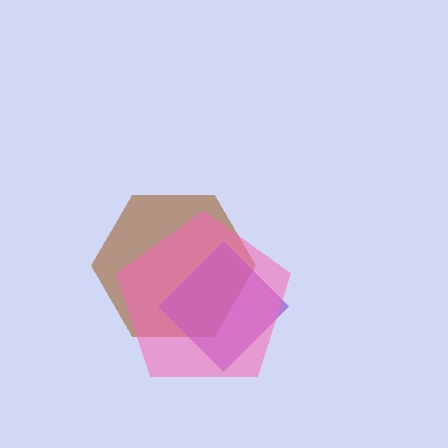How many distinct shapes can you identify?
There are 3 distinct shapes: a brown hexagon, a purple diamond, a pink pentagon.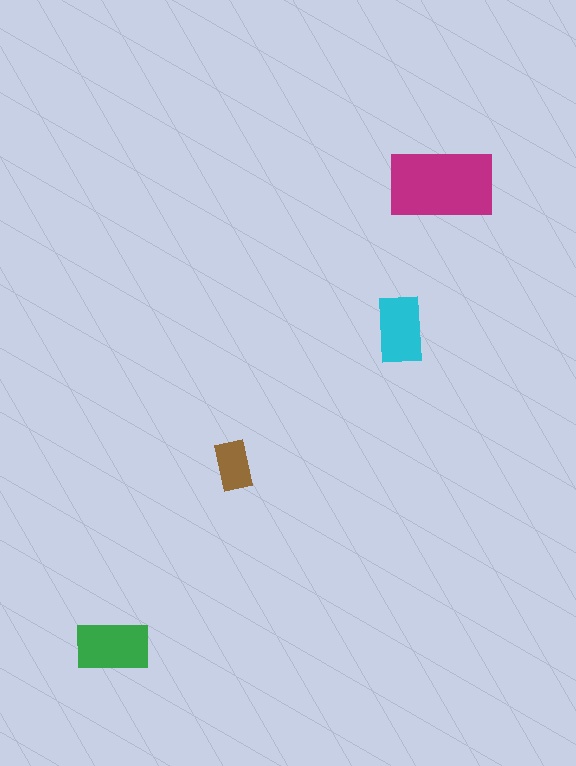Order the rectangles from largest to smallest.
the magenta one, the green one, the cyan one, the brown one.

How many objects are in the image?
There are 4 objects in the image.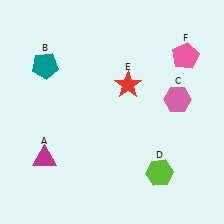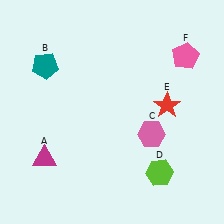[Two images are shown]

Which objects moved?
The objects that moved are: the pink hexagon (C), the red star (E).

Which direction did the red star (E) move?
The red star (E) moved right.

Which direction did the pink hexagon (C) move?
The pink hexagon (C) moved down.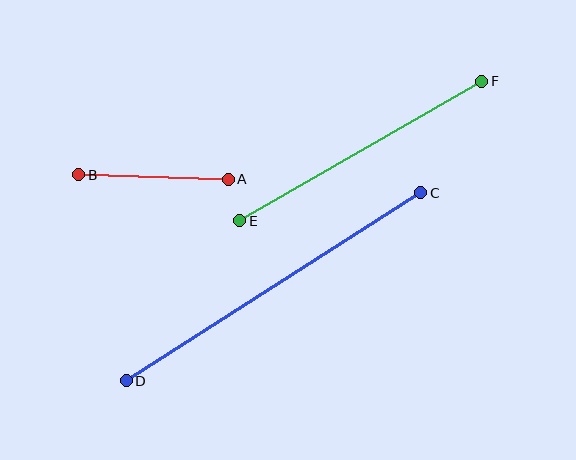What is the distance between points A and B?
The distance is approximately 150 pixels.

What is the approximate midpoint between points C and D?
The midpoint is at approximately (274, 287) pixels.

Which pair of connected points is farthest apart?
Points C and D are farthest apart.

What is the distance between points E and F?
The distance is approximately 279 pixels.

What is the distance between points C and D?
The distance is approximately 349 pixels.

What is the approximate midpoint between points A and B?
The midpoint is at approximately (153, 177) pixels.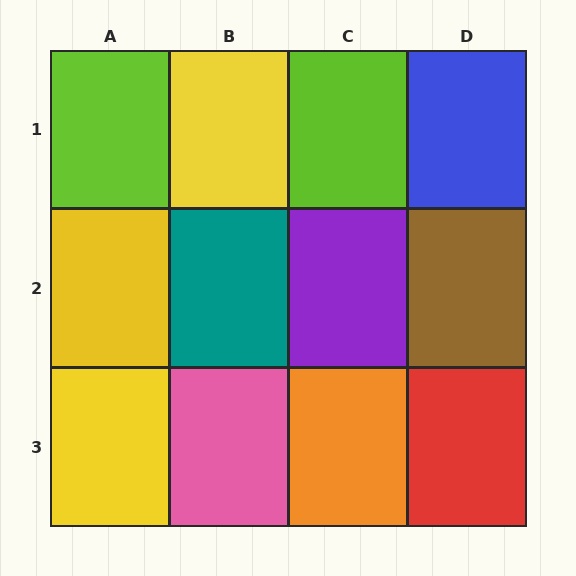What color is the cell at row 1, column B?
Yellow.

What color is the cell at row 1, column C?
Lime.